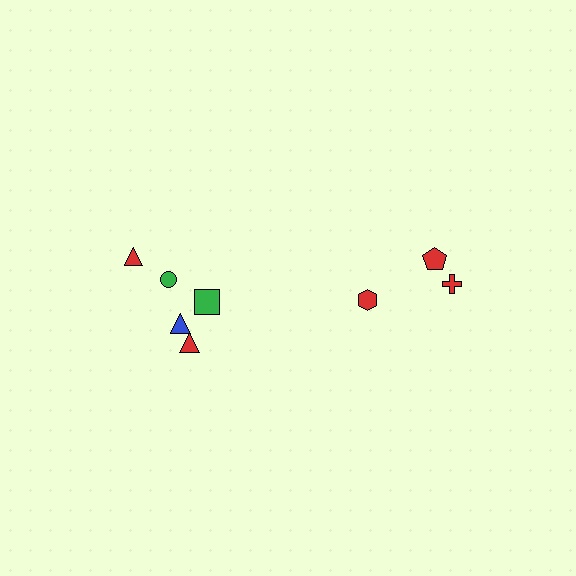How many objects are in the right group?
There are 3 objects.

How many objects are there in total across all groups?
There are 8 objects.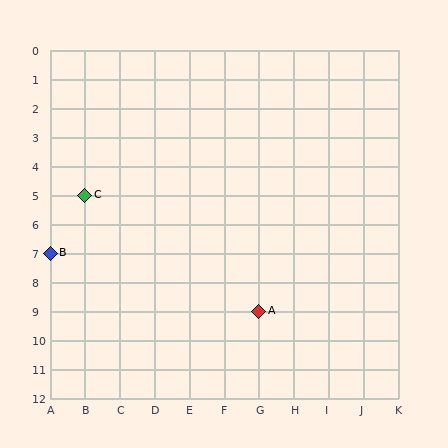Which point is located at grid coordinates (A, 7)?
Point B is at (A, 7).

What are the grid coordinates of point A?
Point A is at grid coordinates (G, 9).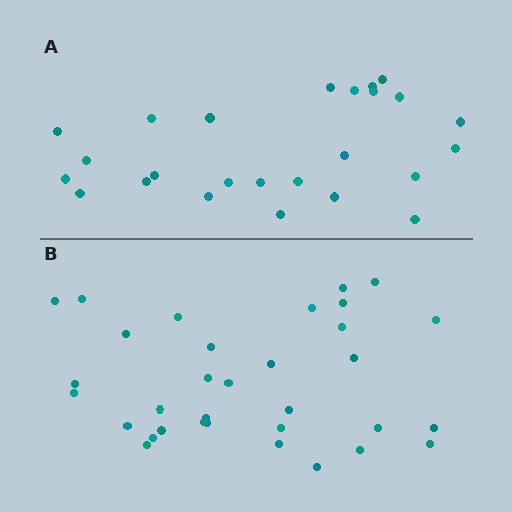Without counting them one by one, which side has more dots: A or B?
Region B (the bottom region) has more dots.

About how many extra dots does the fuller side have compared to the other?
Region B has roughly 8 or so more dots than region A.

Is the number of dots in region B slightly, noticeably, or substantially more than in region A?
Region B has noticeably more, but not dramatically so. The ratio is roughly 1.3 to 1.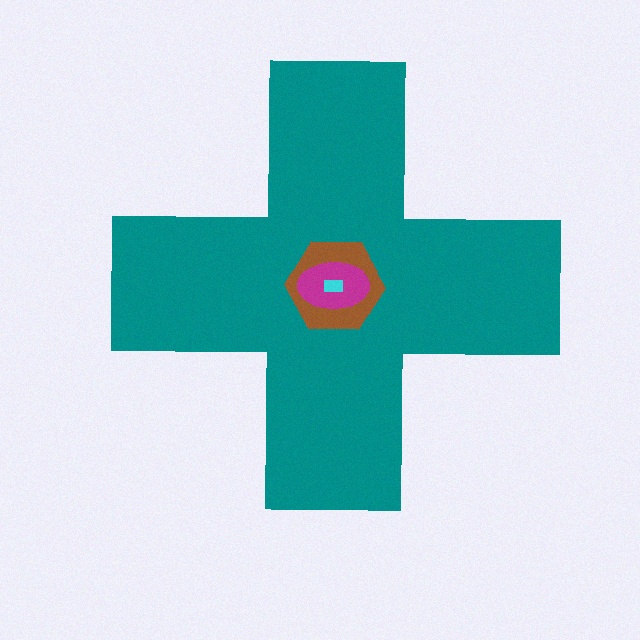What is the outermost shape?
The teal cross.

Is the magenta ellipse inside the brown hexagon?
Yes.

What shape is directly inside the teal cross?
The brown hexagon.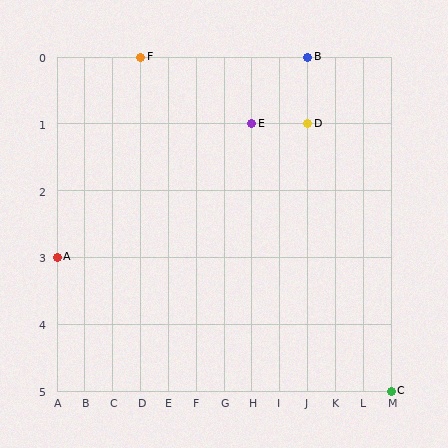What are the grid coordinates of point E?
Point E is at grid coordinates (H, 1).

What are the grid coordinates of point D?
Point D is at grid coordinates (J, 1).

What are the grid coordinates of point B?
Point B is at grid coordinates (J, 0).